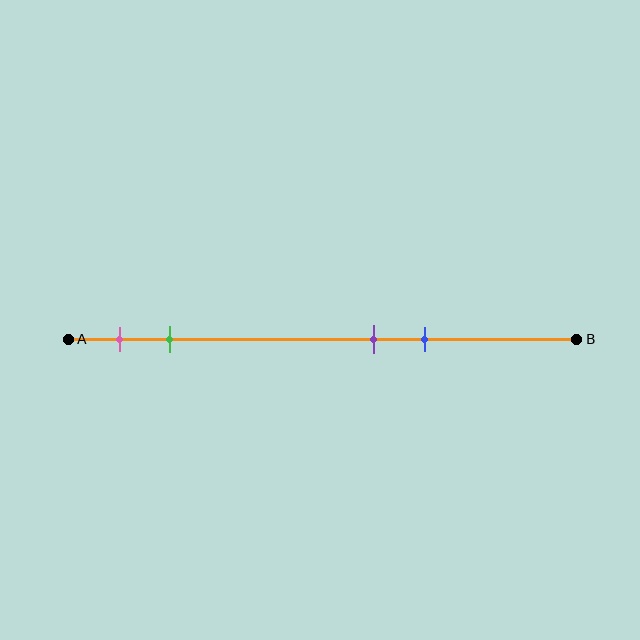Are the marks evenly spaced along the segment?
No, the marks are not evenly spaced.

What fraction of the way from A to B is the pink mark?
The pink mark is approximately 10% (0.1) of the way from A to B.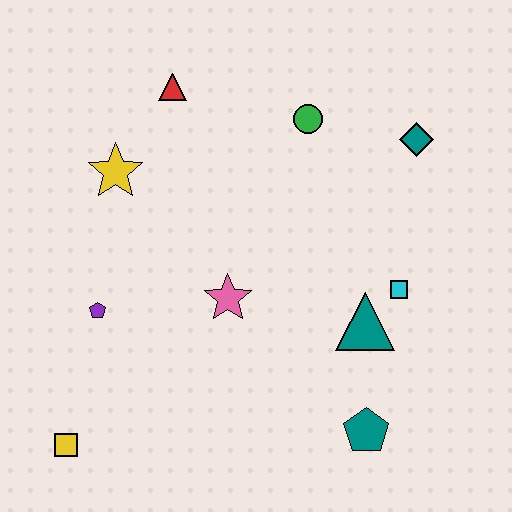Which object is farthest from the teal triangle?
The yellow square is farthest from the teal triangle.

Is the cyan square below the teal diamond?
Yes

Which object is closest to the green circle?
The teal diamond is closest to the green circle.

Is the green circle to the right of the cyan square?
No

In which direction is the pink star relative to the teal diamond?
The pink star is to the left of the teal diamond.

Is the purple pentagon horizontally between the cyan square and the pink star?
No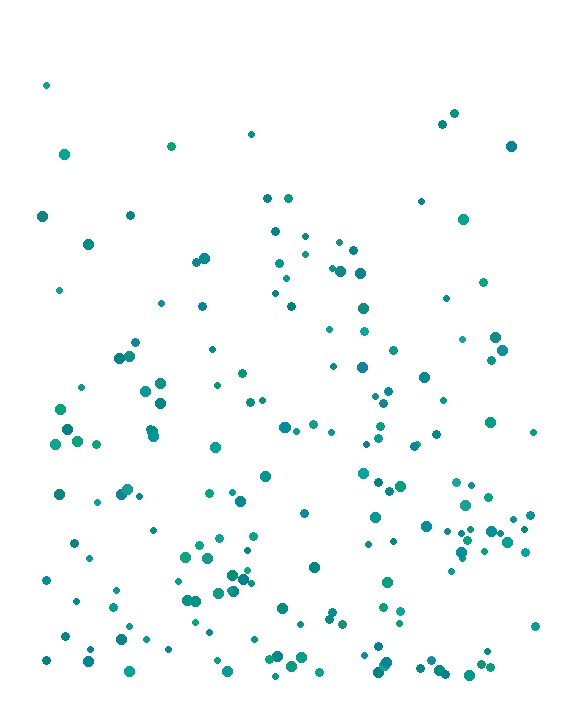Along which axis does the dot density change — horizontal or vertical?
Vertical.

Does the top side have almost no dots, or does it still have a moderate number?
Still a moderate number, just noticeably fewer than the bottom.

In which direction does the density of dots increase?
From top to bottom, with the bottom side densest.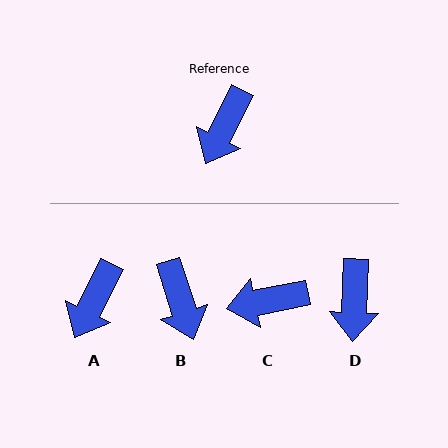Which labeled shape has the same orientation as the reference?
A.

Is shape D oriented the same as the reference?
No, it is off by about 24 degrees.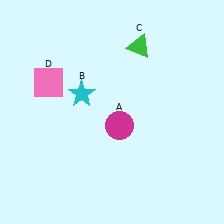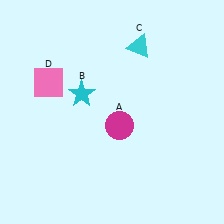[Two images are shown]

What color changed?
The triangle (C) changed from green in Image 1 to cyan in Image 2.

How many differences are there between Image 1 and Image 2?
There is 1 difference between the two images.